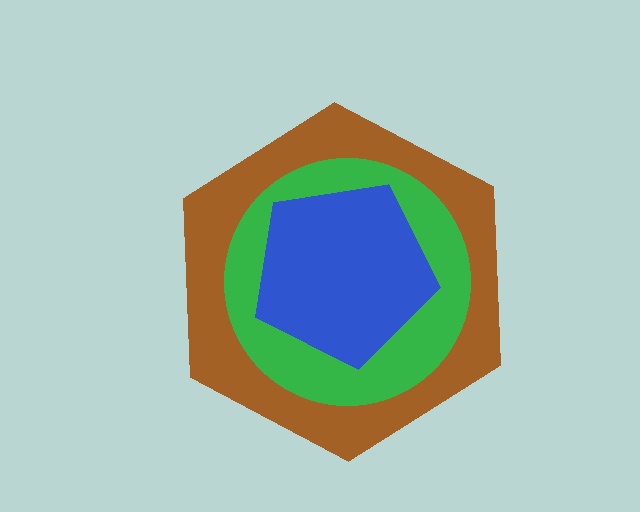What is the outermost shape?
The brown hexagon.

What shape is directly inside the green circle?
The blue pentagon.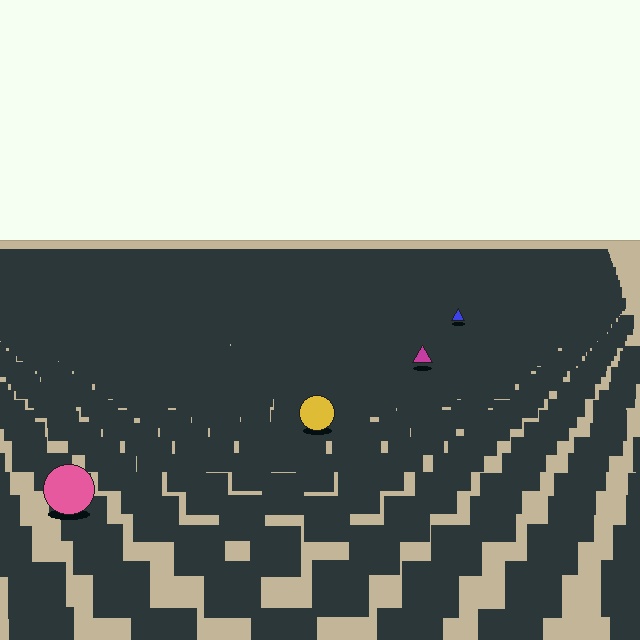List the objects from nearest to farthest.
From nearest to farthest: the pink circle, the yellow circle, the magenta triangle, the blue triangle.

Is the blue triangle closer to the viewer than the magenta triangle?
No. The magenta triangle is closer — you can tell from the texture gradient: the ground texture is coarser near it.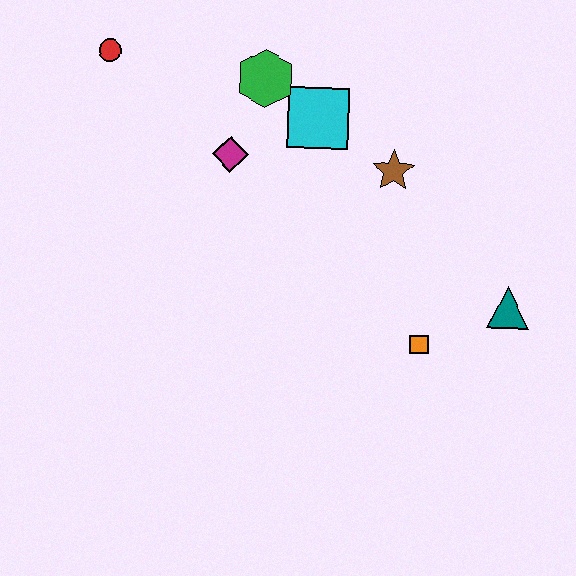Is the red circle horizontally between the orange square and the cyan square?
No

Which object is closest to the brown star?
The cyan square is closest to the brown star.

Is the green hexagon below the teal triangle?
No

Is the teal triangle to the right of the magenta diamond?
Yes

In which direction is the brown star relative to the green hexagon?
The brown star is to the right of the green hexagon.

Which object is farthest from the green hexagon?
The teal triangle is farthest from the green hexagon.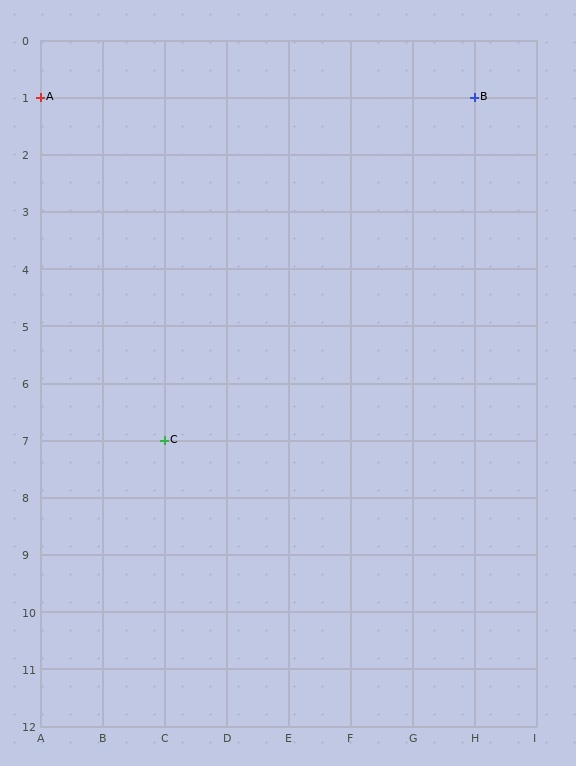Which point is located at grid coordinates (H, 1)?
Point B is at (H, 1).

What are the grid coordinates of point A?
Point A is at grid coordinates (A, 1).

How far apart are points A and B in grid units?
Points A and B are 7 columns apart.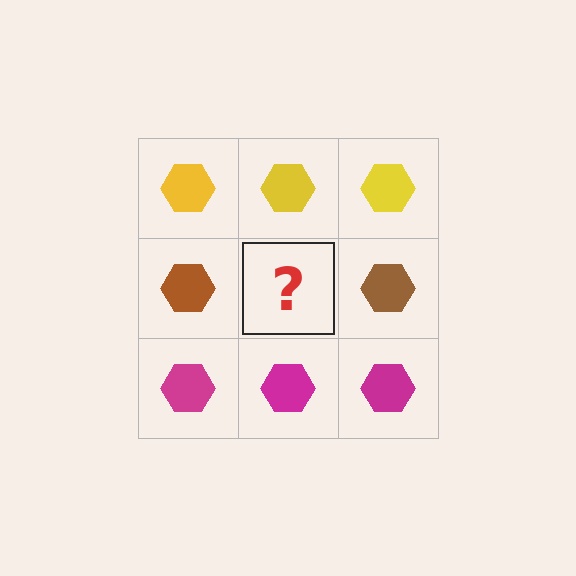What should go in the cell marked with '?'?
The missing cell should contain a brown hexagon.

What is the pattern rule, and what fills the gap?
The rule is that each row has a consistent color. The gap should be filled with a brown hexagon.